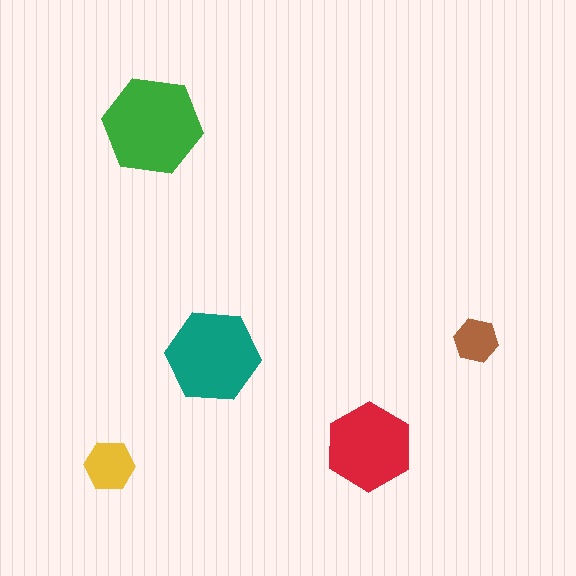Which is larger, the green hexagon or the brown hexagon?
The green one.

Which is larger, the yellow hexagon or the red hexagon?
The red one.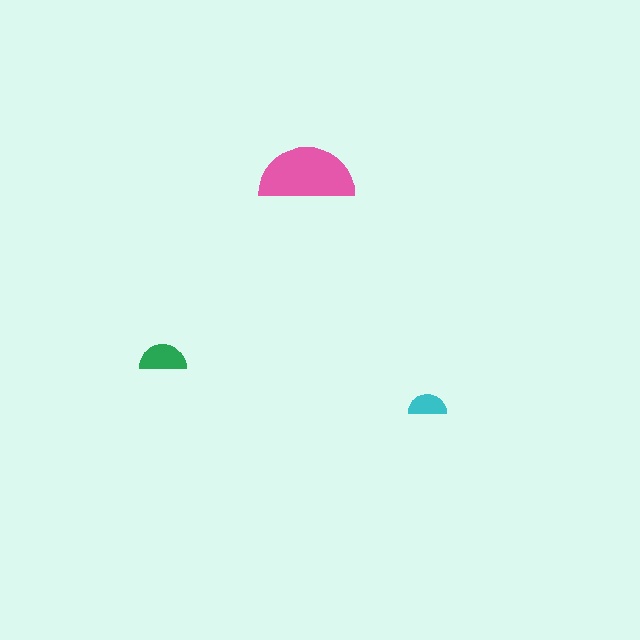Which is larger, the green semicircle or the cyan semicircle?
The green one.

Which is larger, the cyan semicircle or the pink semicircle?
The pink one.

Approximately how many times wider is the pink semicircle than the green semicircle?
About 2 times wider.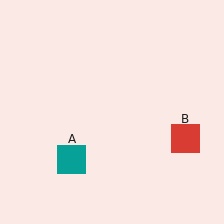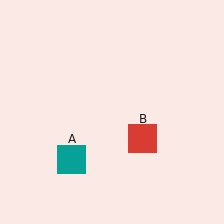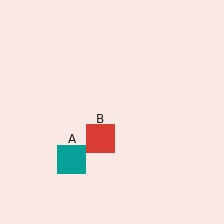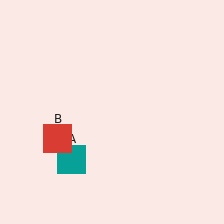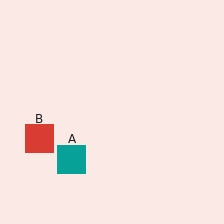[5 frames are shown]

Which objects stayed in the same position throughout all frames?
Teal square (object A) remained stationary.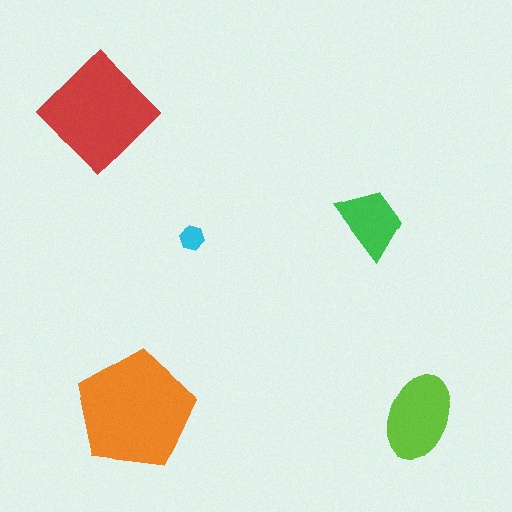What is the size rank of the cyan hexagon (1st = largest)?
5th.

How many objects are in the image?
There are 5 objects in the image.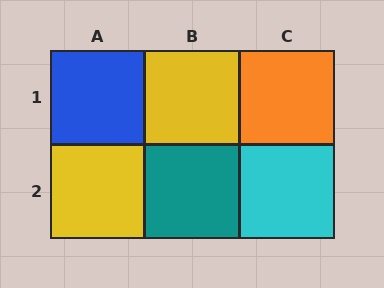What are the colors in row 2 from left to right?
Yellow, teal, cyan.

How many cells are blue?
1 cell is blue.